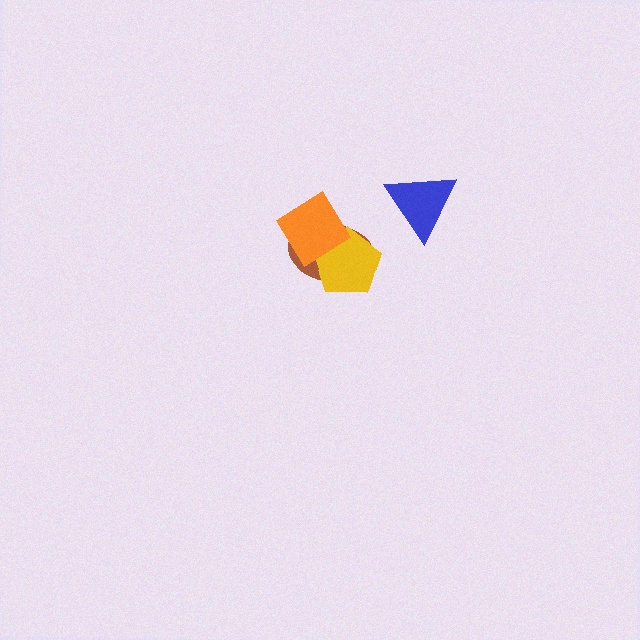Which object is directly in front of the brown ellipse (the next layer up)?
The yellow pentagon is directly in front of the brown ellipse.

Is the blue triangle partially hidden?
No, no other shape covers it.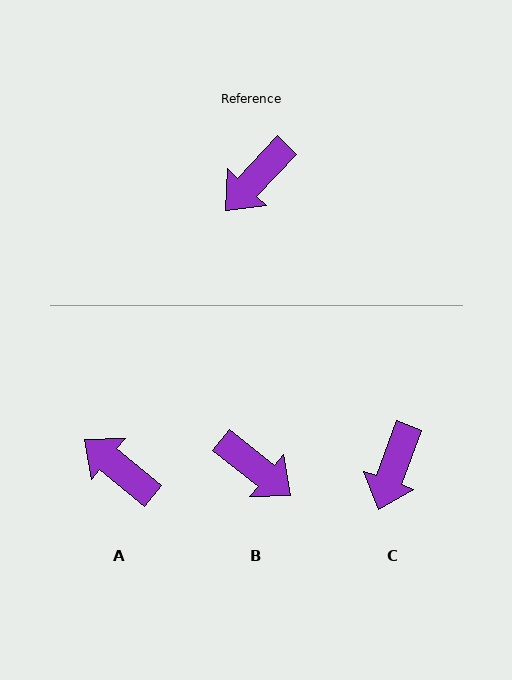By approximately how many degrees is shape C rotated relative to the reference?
Approximately 24 degrees counter-clockwise.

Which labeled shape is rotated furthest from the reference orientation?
B, about 95 degrees away.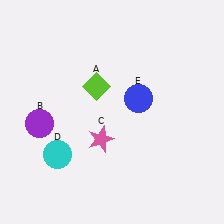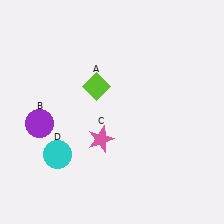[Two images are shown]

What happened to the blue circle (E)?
The blue circle (E) was removed in Image 2. It was in the top-right area of Image 1.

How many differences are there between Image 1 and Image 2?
There is 1 difference between the two images.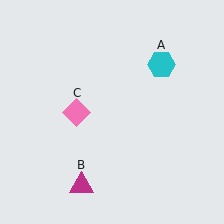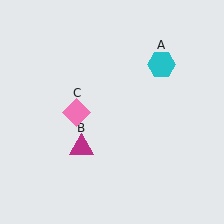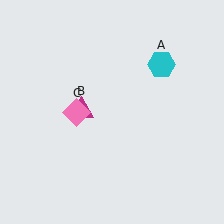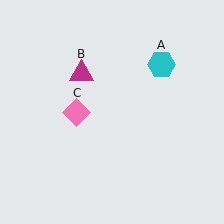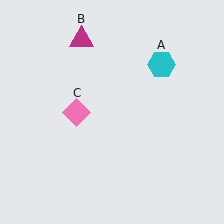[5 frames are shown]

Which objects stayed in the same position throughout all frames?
Cyan hexagon (object A) and pink diamond (object C) remained stationary.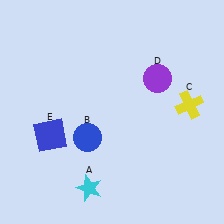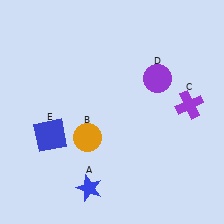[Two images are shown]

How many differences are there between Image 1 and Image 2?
There are 3 differences between the two images.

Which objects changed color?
A changed from cyan to blue. B changed from blue to orange. C changed from yellow to purple.